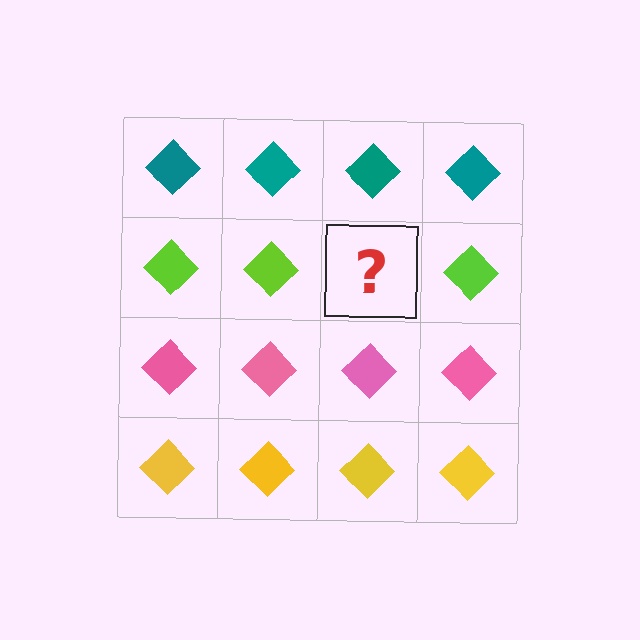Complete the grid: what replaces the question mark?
The question mark should be replaced with a lime diamond.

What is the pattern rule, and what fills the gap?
The rule is that each row has a consistent color. The gap should be filled with a lime diamond.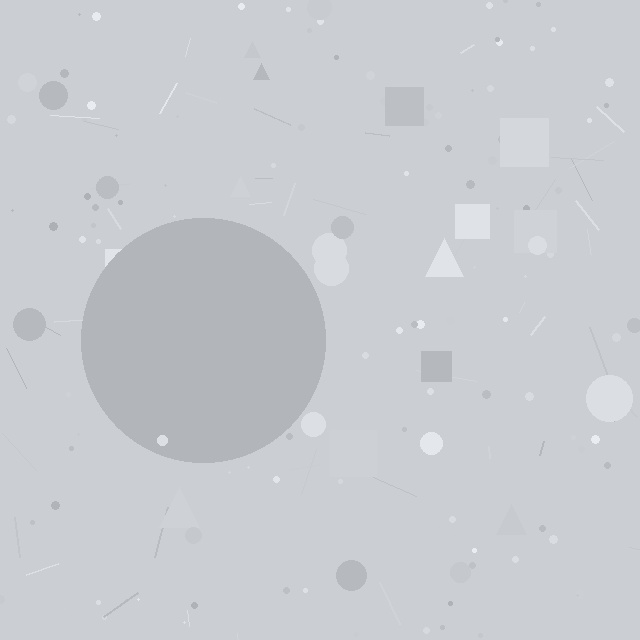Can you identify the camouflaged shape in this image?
The camouflaged shape is a circle.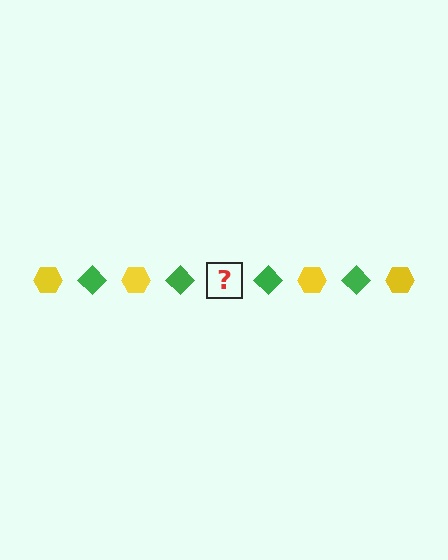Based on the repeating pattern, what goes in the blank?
The blank should be a yellow hexagon.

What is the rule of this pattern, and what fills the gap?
The rule is that the pattern alternates between yellow hexagon and green diamond. The gap should be filled with a yellow hexagon.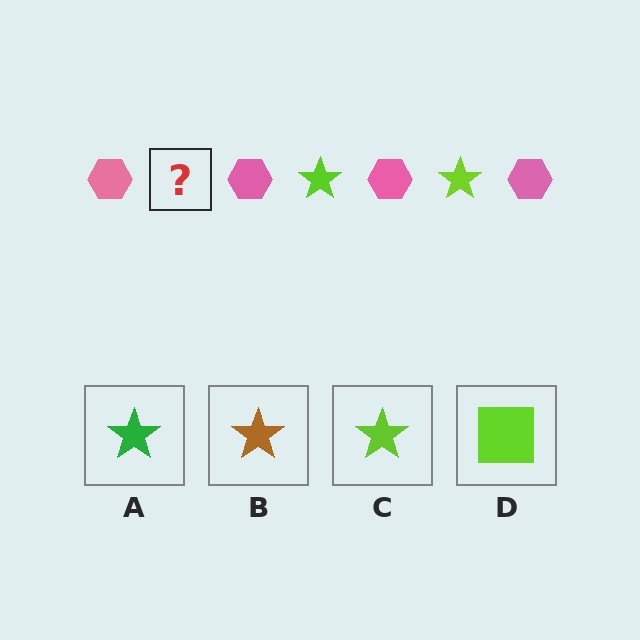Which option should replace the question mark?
Option C.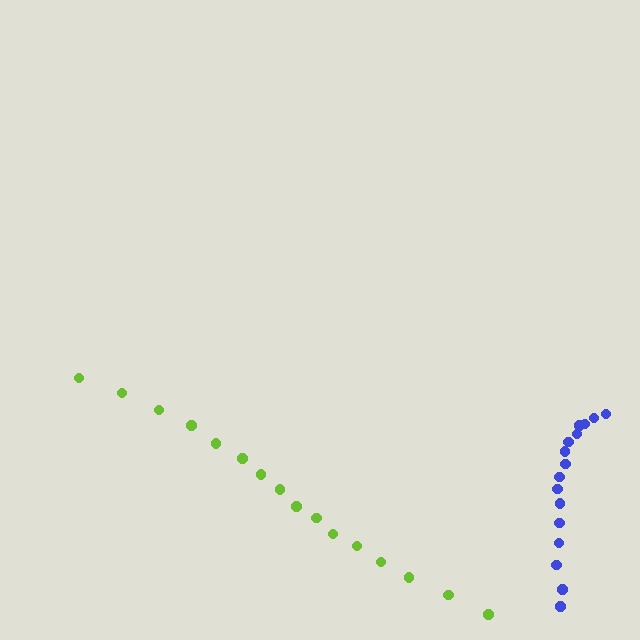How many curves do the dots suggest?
There are 2 distinct paths.